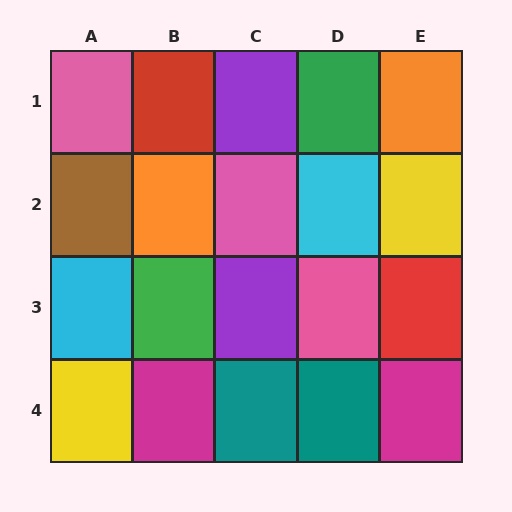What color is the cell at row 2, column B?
Orange.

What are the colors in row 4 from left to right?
Yellow, magenta, teal, teal, magenta.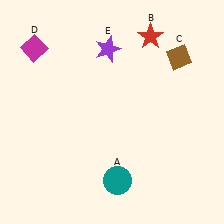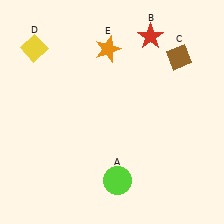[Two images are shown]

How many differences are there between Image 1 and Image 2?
There are 3 differences between the two images.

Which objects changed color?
A changed from teal to lime. D changed from magenta to yellow. E changed from purple to orange.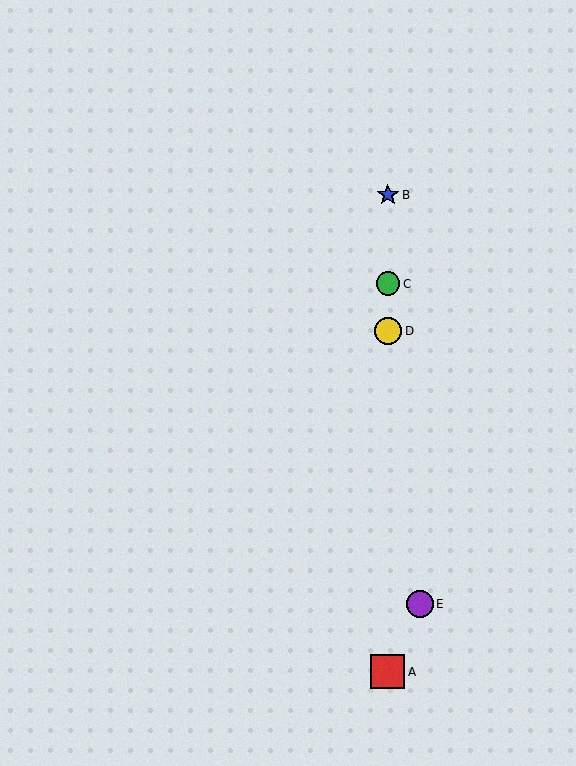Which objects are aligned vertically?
Objects A, B, C, D are aligned vertically.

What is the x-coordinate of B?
Object B is at x≈388.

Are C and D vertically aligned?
Yes, both are at x≈388.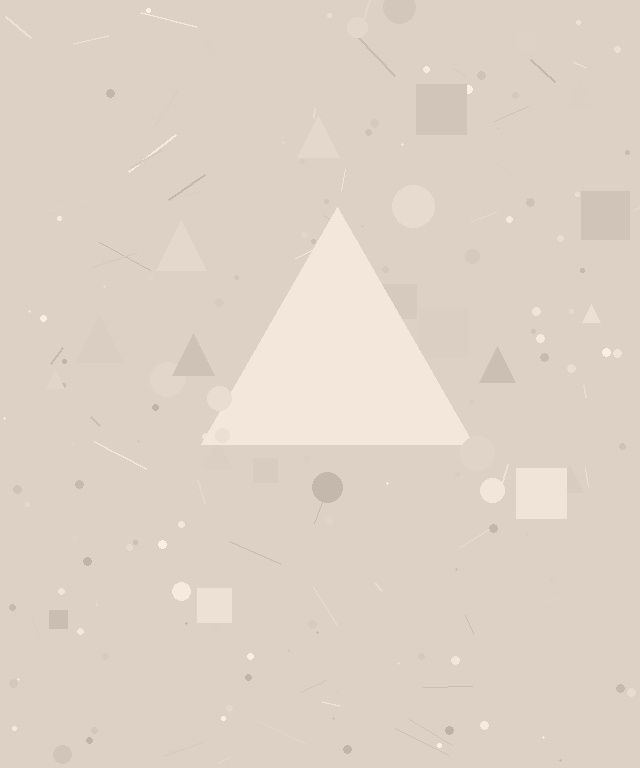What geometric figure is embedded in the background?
A triangle is embedded in the background.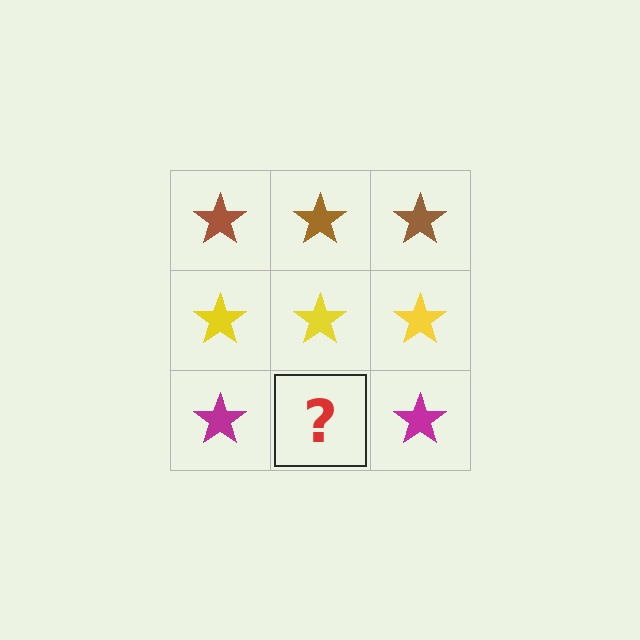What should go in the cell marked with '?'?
The missing cell should contain a magenta star.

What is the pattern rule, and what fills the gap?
The rule is that each row has a consistent color. The gap should be filled with a magenta star.